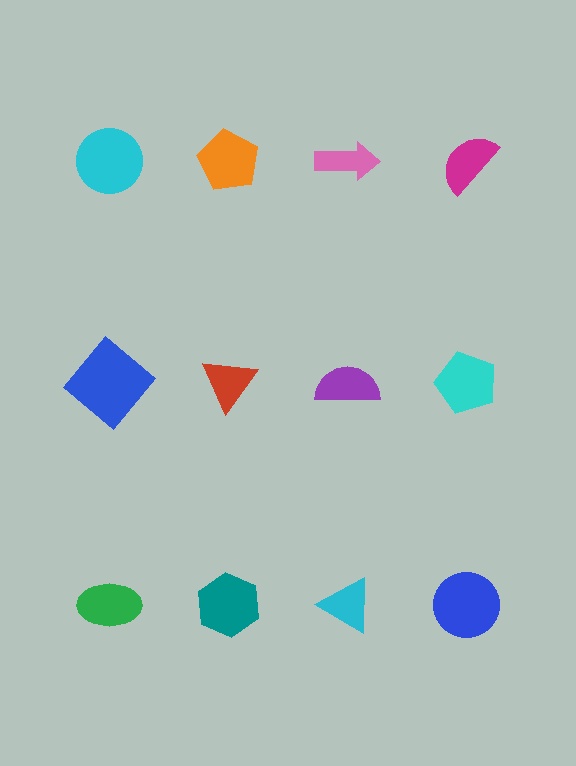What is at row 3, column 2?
A teal hexagon.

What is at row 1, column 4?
A magenta semicircle.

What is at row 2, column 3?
A purple semicircle.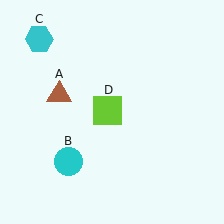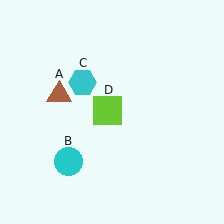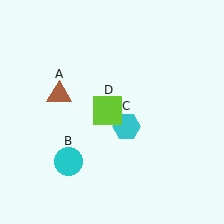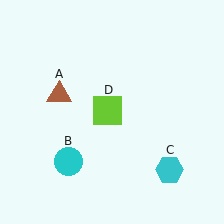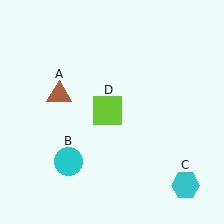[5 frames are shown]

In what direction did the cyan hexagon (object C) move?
The cyan hexagon (object C) moved down and to the right.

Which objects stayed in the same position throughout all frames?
Brown triangle (object A) and cyan circle (object B) and lime square (object D) remained stationary.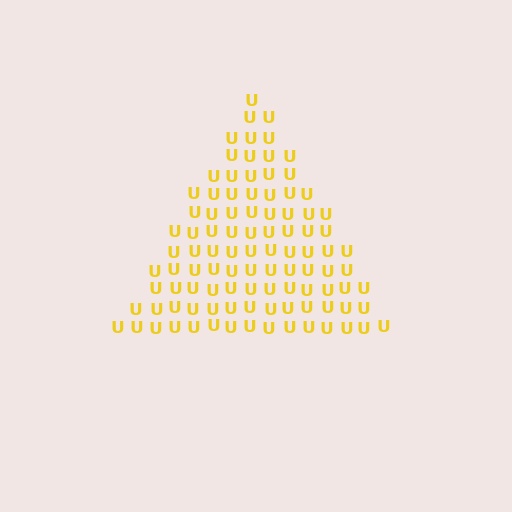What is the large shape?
The large shape is a triangle.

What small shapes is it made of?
It is made of small letter U's.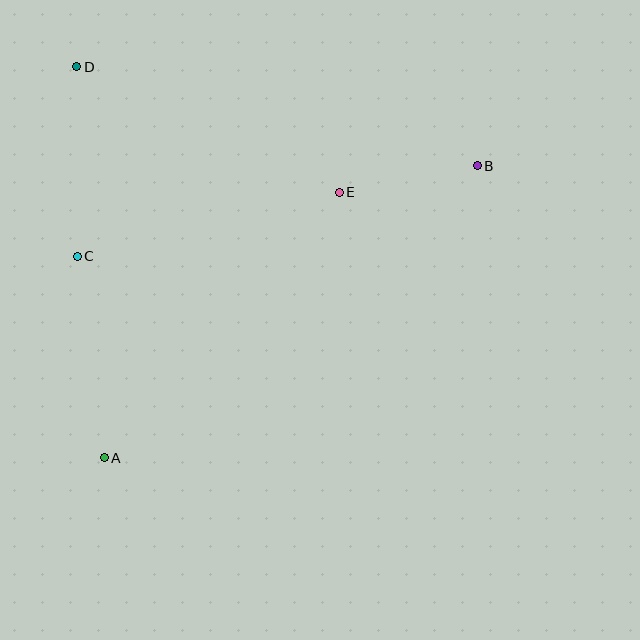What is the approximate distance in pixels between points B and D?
The distance between B and D is approximately 413 pixels.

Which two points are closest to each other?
Points B and E are closest to each other.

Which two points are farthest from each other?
Points A and B are farthest from each other.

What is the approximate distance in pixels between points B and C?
The distance between B and C is approximately 410 pixels.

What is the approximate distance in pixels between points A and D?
The distance between A and D is approximately 392 pixels.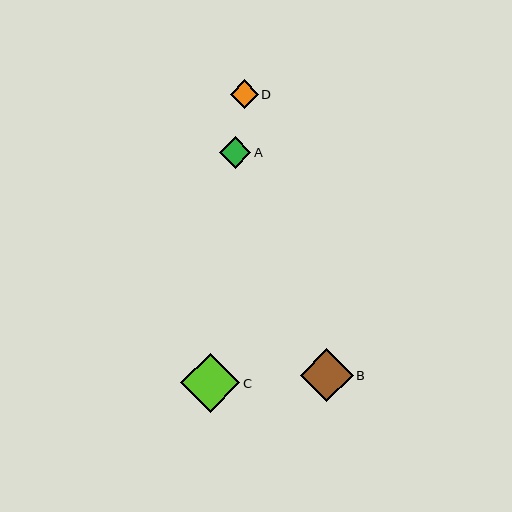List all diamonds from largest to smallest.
From largest to smallest: C, B, A, D.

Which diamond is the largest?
Diamond C is the largest with a size of approximately 59 pixels.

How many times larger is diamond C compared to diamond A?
Diamond C is approximately 1.9 times the size of diamond A.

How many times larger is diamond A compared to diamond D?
Diamond A is approximately 1.1 times the size of diamond D.